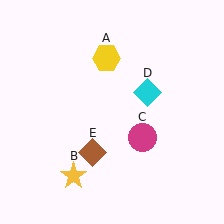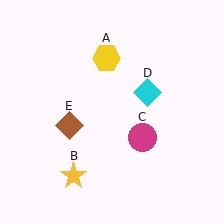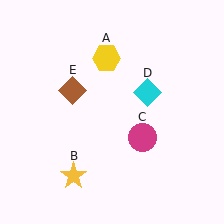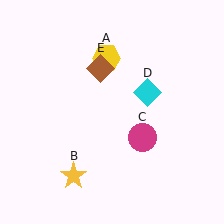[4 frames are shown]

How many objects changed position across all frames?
1 object changed position: brown diamond (object E).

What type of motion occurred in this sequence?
The brown diamond (object E) rotated clockwise around the center of the scene.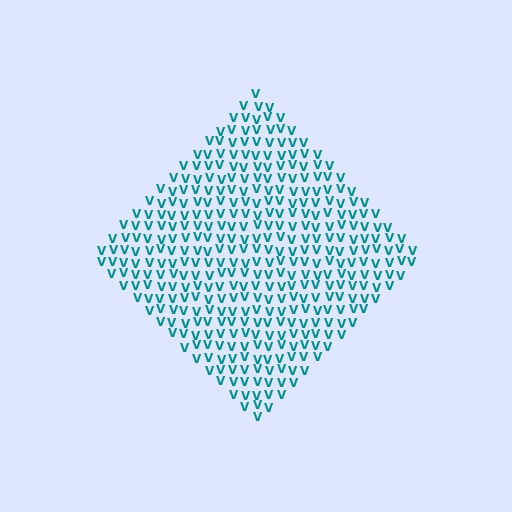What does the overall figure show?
The overall figure shows a diamond.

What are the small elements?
The small elements are letter V's.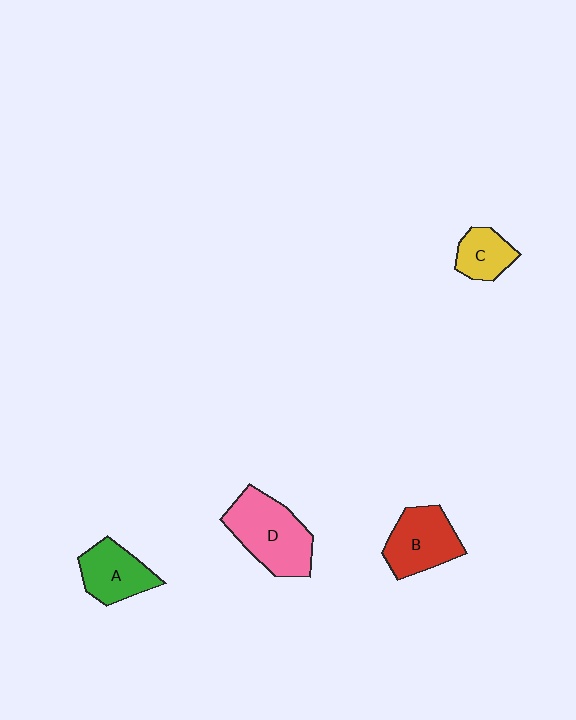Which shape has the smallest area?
Shape C (yellow).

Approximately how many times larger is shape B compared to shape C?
Approximately 1.6 times.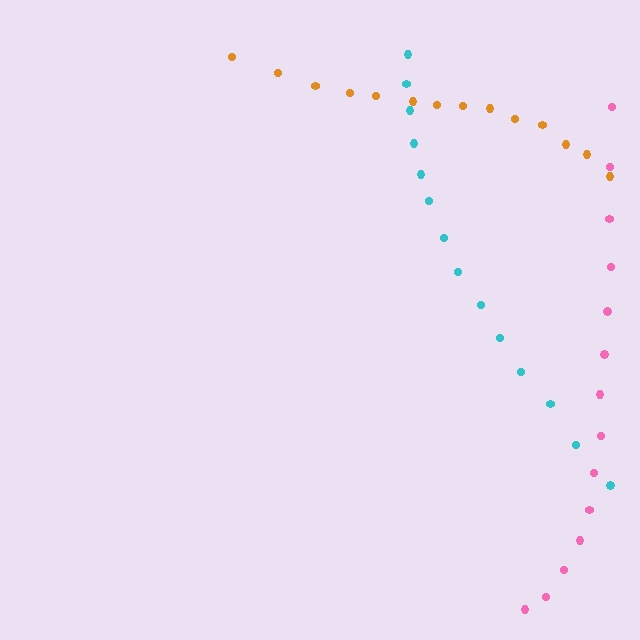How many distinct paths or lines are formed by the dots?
There are 3 distinct paths.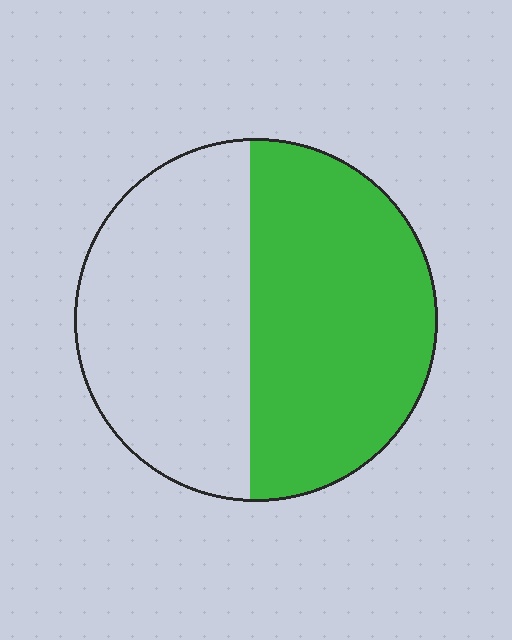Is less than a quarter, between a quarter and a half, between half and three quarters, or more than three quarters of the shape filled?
Between half and three quarters.